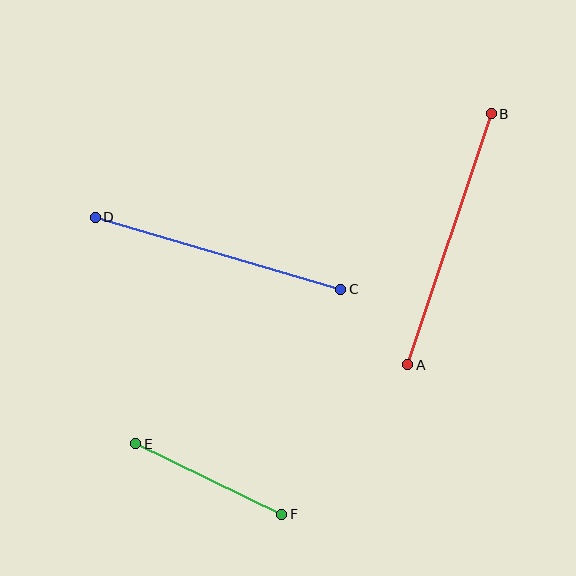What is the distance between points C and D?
The distance is approximately 256 pixels.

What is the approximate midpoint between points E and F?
The midpoint is at approximately (209, 479) pixels.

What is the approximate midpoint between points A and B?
The midpoint is at approximately (449, 239) pixels.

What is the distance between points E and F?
The distance is approximately 162 pixels.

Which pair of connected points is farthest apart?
Points A and B are farthest apart.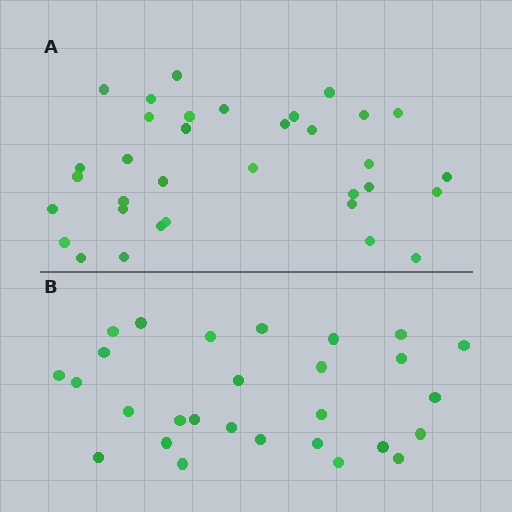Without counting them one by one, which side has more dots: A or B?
Region A (the top region) has more dots.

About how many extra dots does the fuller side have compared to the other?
Region A has about 6 more dots than region B.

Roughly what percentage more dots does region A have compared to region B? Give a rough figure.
About 20% more.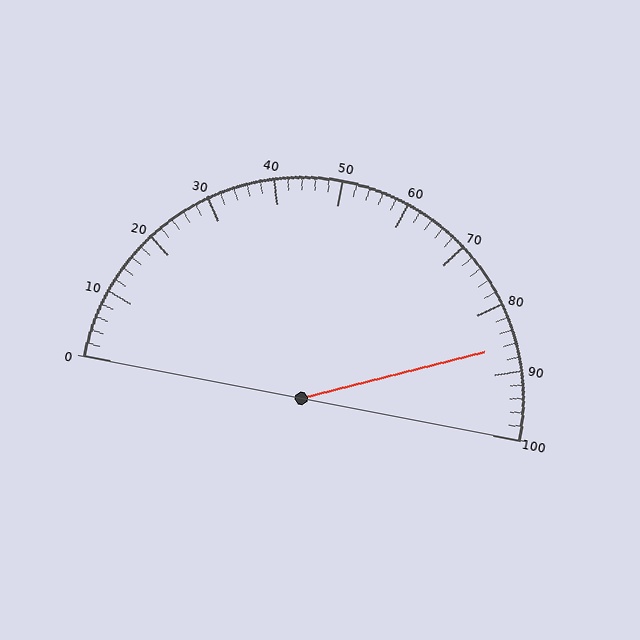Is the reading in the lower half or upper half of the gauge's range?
The reading is in the upper half of the range (0 to 100).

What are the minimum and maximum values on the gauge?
The gauge ranges from 0 to 100.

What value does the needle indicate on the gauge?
The needle indicates approximately 86.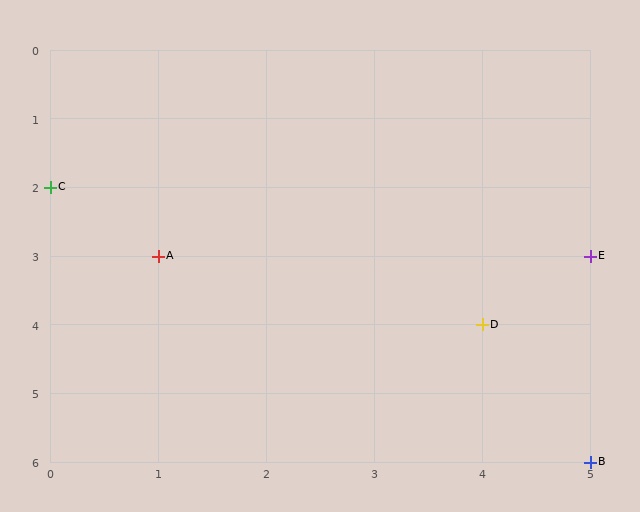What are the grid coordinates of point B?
Point B is at grid coordinates (5, 6).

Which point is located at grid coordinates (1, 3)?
Point A is at (1, 3).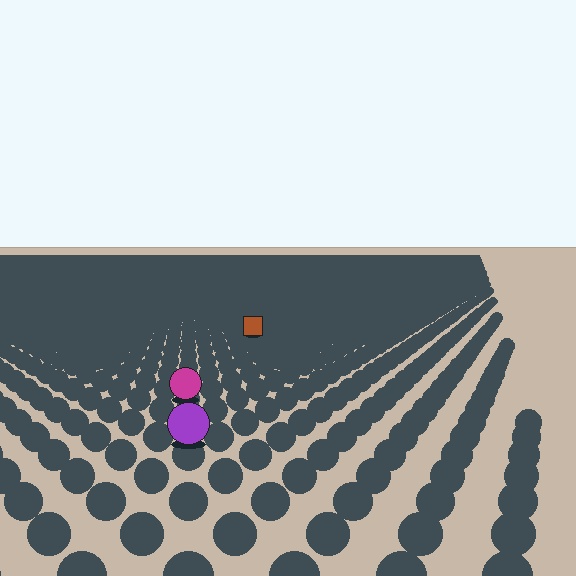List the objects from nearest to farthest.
From nearest to farthest: the purple circle, the magenta circle, the brown square.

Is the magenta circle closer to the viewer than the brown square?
Yes. The magenta circle is closer — you can tell from the texture gradient: the ground texture is coarser near it.